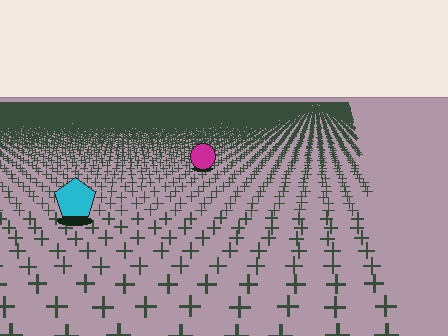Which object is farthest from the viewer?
The magenta circle is farthest from the viewer. It appears smaller and the ground texture around it is denser.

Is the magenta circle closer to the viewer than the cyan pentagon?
No. The cyan pentagon is closer — you can tell from the texture gradient: the ground texture is coarser near it.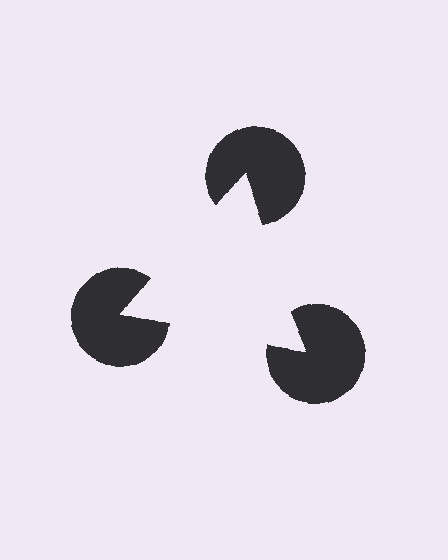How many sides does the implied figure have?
3 sides.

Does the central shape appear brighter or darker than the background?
It typically appears slightly brighter than the background, even though no actual brightness change is drawn.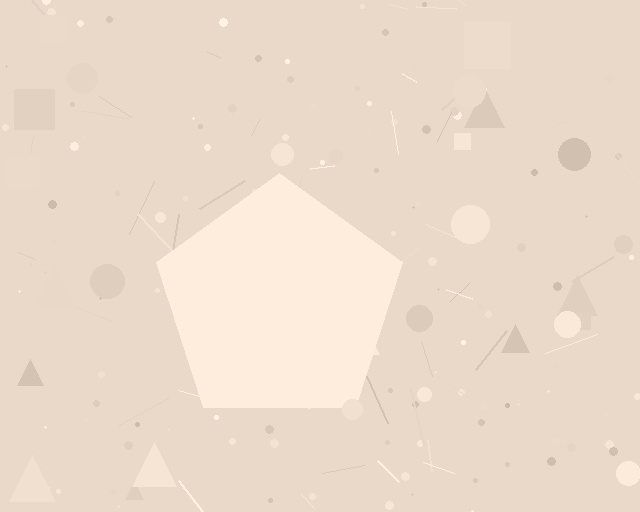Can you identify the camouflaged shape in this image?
The camouflaged shape is a pentagon.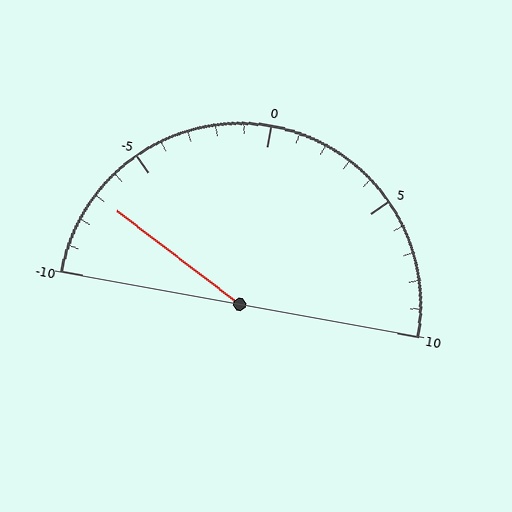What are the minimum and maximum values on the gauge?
The gauge ranges from -10 to 10.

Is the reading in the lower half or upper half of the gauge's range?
The reading is in the lower half of the range (-10 to 10).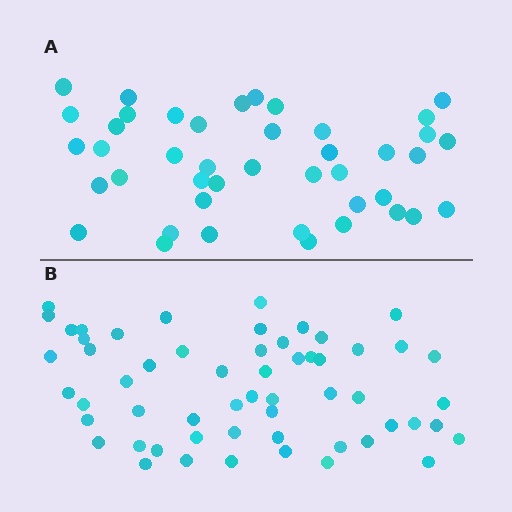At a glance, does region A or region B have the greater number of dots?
Region B (the bottom region) has more dots.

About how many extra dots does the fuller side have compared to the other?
Region B has approximately 15 more dots than region A.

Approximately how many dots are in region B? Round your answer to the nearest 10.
About 60 dots. (The exact count is 57, which rounds to 60.)